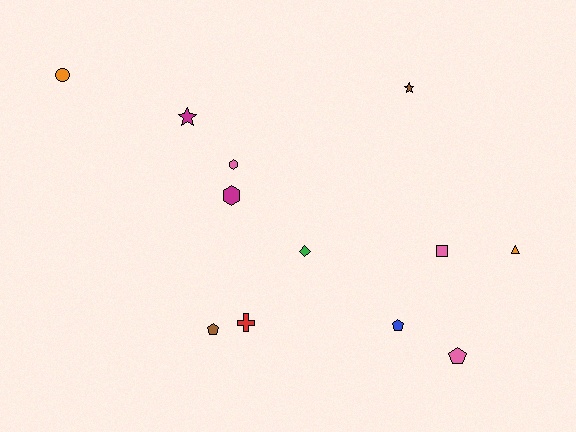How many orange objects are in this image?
There are 2 orange objects.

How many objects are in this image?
There are 12 objects.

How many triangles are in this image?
There is 1 triangle.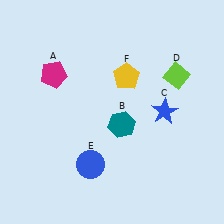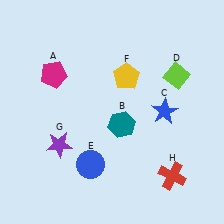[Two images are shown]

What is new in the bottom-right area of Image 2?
A red cross (H) was added in the bottom-right area of Image 2.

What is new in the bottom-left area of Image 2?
A purple star (G) was added in the bottom-left area of Image 2.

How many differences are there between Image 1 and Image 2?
There are 2 differences between the two images.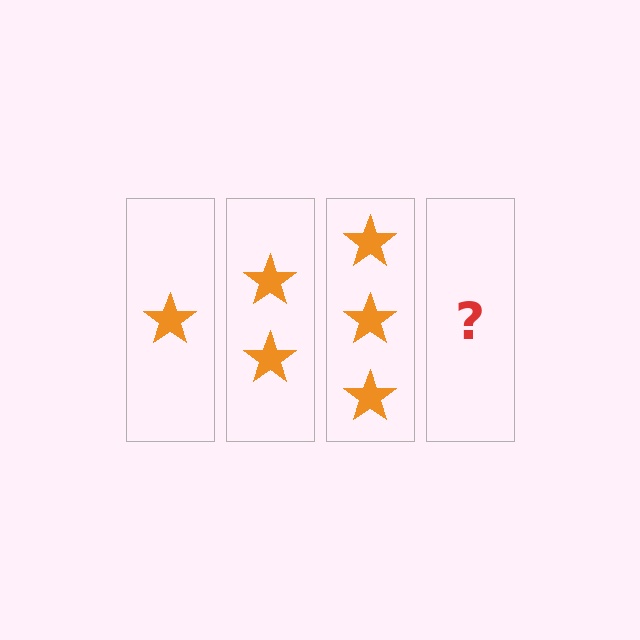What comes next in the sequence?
The next element should be 4 stars.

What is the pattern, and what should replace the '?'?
The pattern is that each step adds one more star. The '?' should be 4 stars.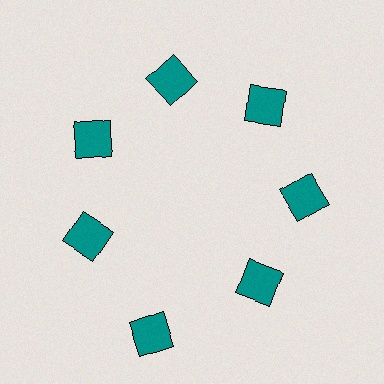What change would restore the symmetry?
The symmetry would be restored by moving it inward, back onto the ring so that all 7 squares sit at equal angles and equal distance from the center.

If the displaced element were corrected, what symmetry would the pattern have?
It would have 7-fold rotational symmetry — the pattern would map onto itself every 51 degrees.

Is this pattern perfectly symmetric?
No. The 7 teal squares are arranged in a ring, but one element near the 6 o'clock position is pushed outward from the center, breaking the 7-fold rotational symmetry.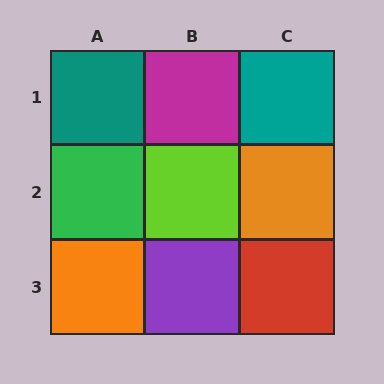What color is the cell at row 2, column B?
Lime.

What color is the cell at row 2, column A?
Green.